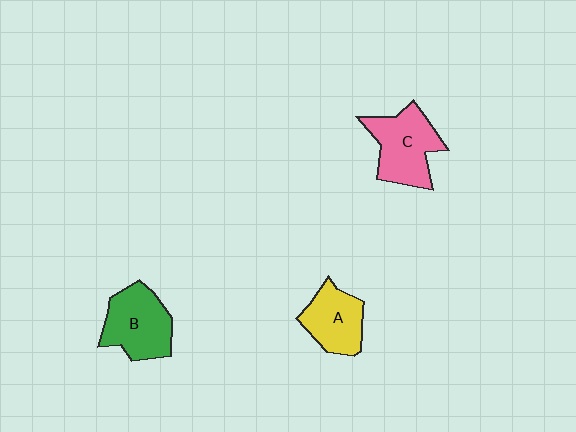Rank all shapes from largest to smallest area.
From largest to smallest: C (pink), B (green), A (yellow).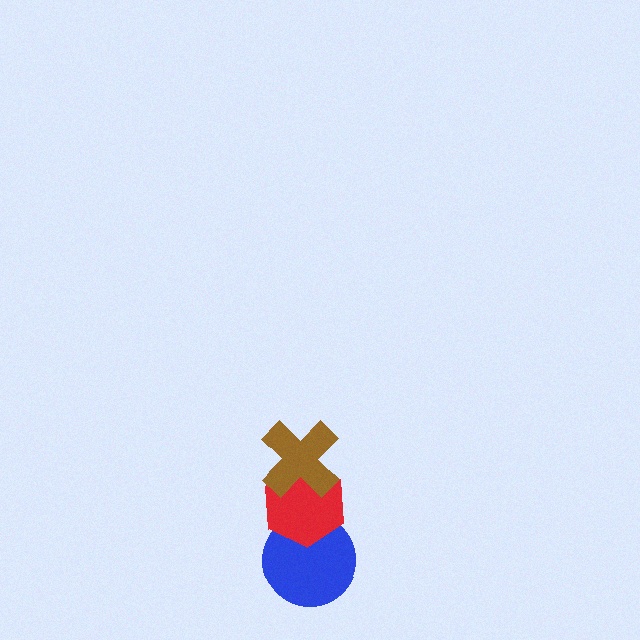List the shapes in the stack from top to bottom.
From top to bottom: the brown cross, the red hexagon, the blue circle.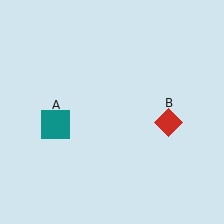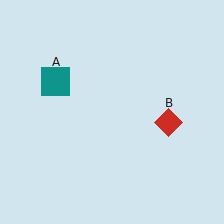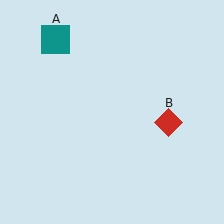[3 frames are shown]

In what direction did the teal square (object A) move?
The teal square (object A) moved up.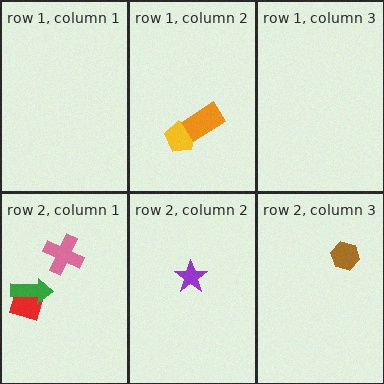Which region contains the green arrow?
The row 2, column 1 region.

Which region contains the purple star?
The row 2, column 2 region.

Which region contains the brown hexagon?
The row 2, column 3 region.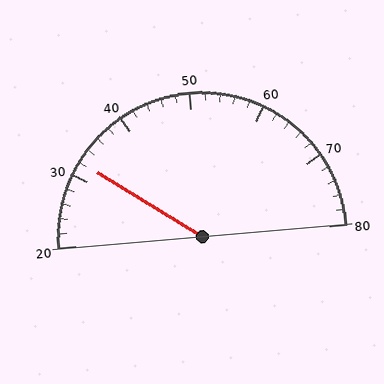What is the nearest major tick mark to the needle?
The nearest major tick mark is 30.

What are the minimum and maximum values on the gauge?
The gauge ranges from 20 to 80.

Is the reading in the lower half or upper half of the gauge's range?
The reading is in the lower half of the range (20 to 80).